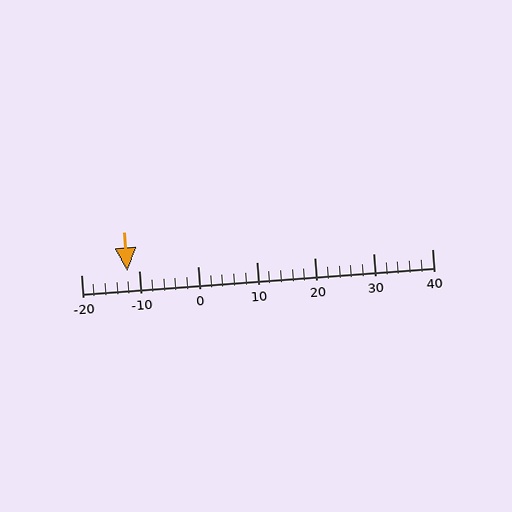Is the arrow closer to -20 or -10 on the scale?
The arrow is closer to -10.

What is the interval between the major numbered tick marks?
The major tick marks are spaced 10 units apart.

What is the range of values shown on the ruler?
The ruler shows values from -20 to 40.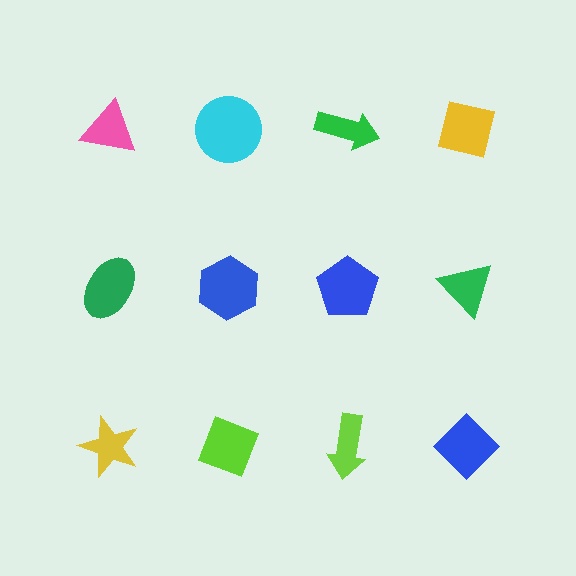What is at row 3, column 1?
A yellow star.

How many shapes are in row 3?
4 shapes.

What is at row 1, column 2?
A cyan circle.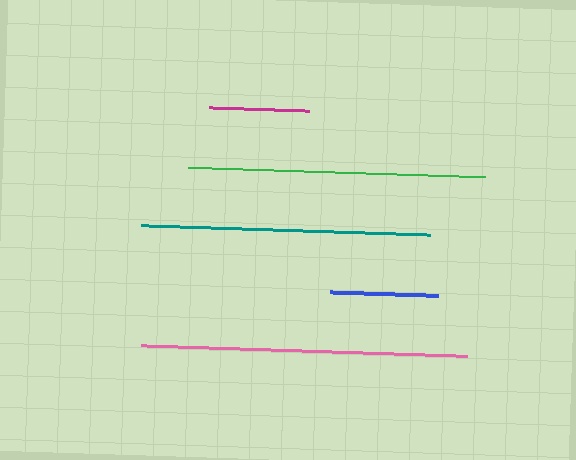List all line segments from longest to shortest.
From longest to shortest: pink, green, teal, blue, magenta.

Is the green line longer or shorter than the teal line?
The green line is longer than the teal line.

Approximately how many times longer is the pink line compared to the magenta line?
The pink line is approximately 3.3 times the length of the magenta line.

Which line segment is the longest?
The pink line is the longest at approximately 327 pixels.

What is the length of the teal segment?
The teal segment is approximately 289 pixels long.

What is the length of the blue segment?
The blue segment is approximately 108 pixels long.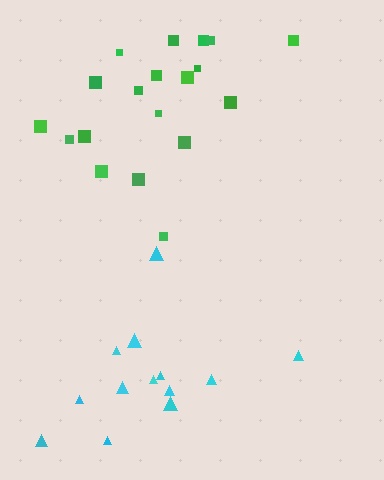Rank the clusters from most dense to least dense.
cyan, green.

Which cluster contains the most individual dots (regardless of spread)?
Green (19).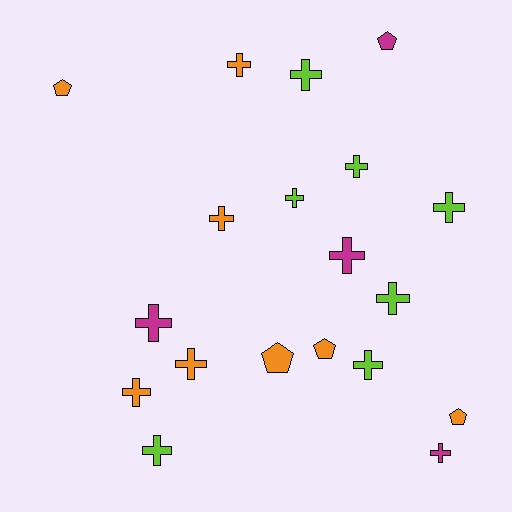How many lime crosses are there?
There are 7 lime crosses.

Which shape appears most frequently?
Cross, with 14 objects.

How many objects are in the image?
There are 19 objects.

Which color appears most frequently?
Orange, with 8 objects.